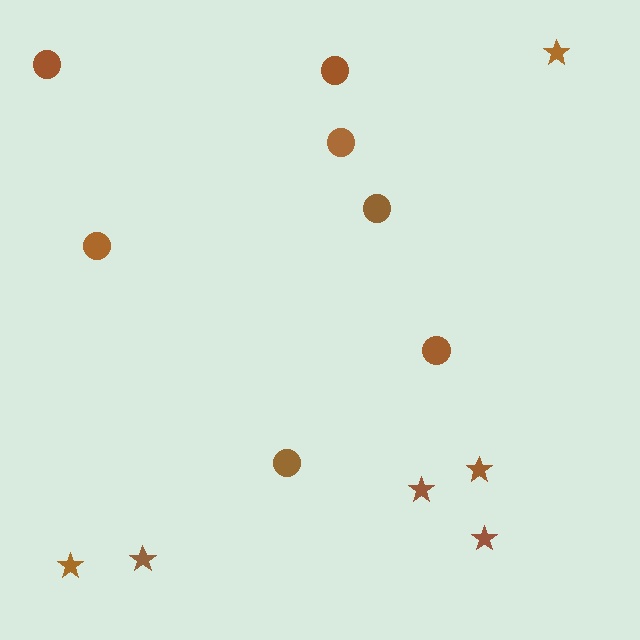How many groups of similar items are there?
There are 2 groups: one group of circles (7) and one group of stars (6).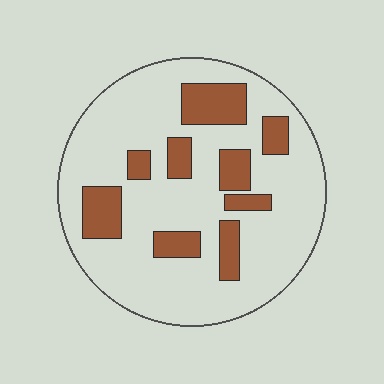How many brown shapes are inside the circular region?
9.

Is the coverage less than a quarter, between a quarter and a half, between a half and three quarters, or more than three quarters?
Less than a quarter.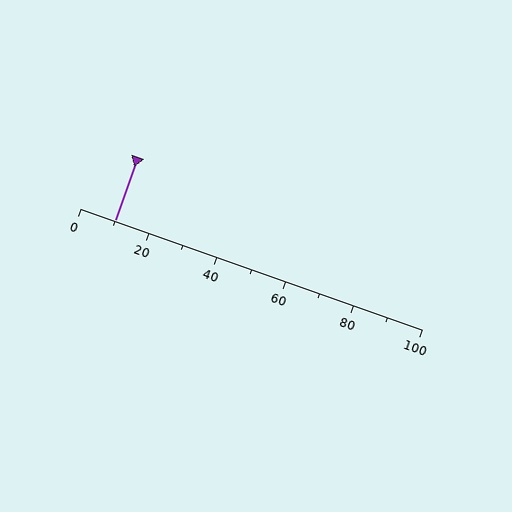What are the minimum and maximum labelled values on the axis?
The axis runs from 0 to 100.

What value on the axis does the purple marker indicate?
The marker indicates approximately 10.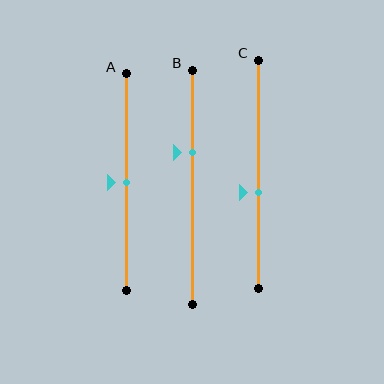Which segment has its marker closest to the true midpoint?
Segment A has its marker closest to the true midpoint.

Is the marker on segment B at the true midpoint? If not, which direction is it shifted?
No, the marker on segment B is shifted upward by about 15% of the segment length.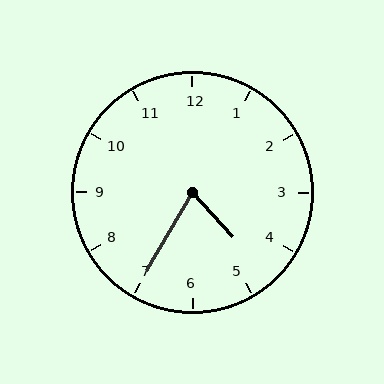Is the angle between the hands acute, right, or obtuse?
It is acute.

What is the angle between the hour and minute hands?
Approximately 72 degrees.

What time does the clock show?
4:35.